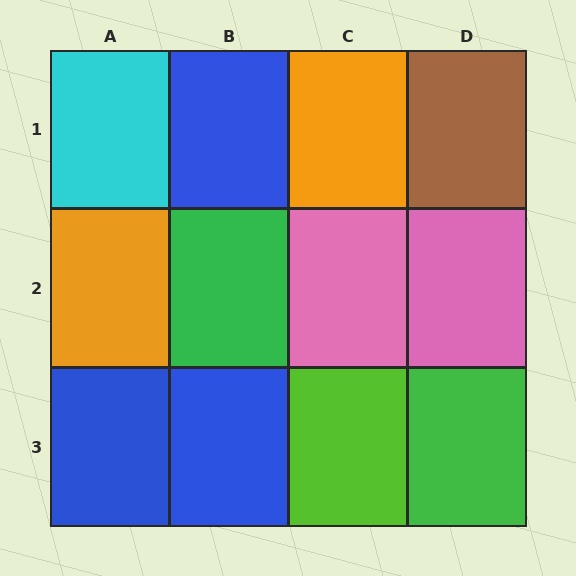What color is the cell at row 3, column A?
Blue.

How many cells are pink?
2 cells are pink.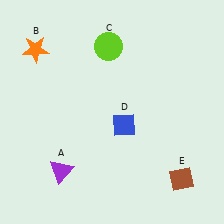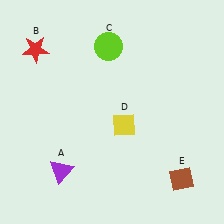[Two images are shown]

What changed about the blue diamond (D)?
In Image 1, D is blue. In Image 2, it changed to yellow.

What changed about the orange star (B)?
In Image 1, B is orange. In Image 2, it changed to red.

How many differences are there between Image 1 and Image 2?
There are 2 differences between the two images.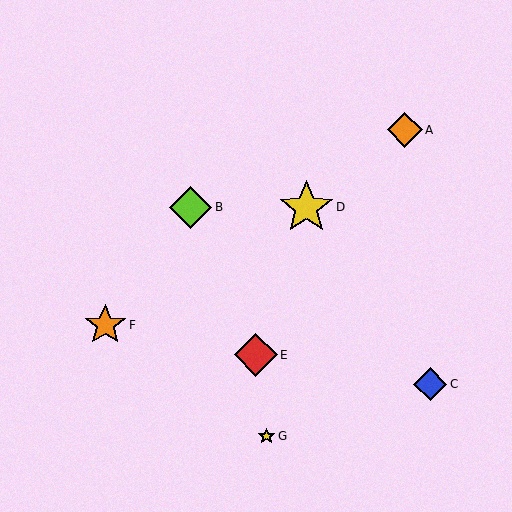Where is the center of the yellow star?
The center of the yellow star is at (306, 207).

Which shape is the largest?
The yellow star (labeled D) is the largest.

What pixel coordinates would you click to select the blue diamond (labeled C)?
Click at (430, 384) to select the blue diamond C.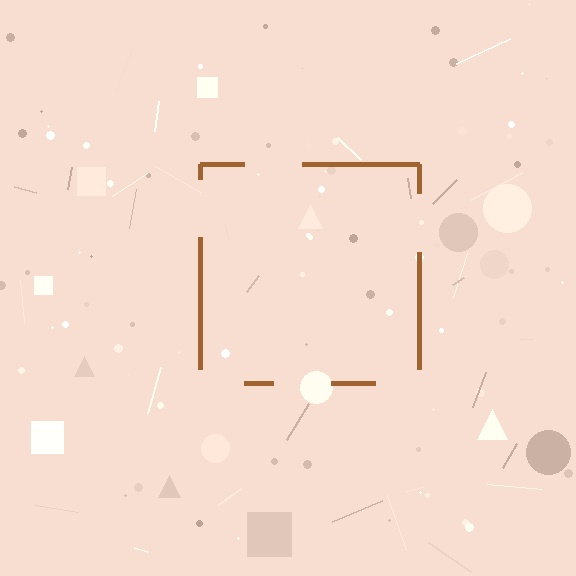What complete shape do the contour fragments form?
The contour fragments form a square.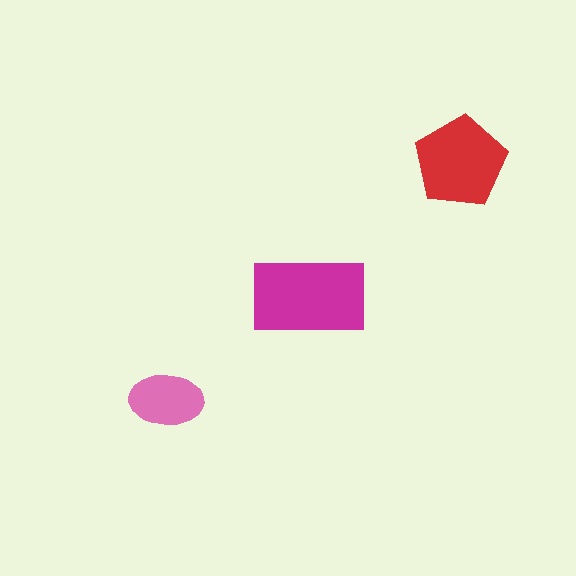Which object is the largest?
The magenta rectangle.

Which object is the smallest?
The pink ellipse.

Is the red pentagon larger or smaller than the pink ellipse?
Larger.